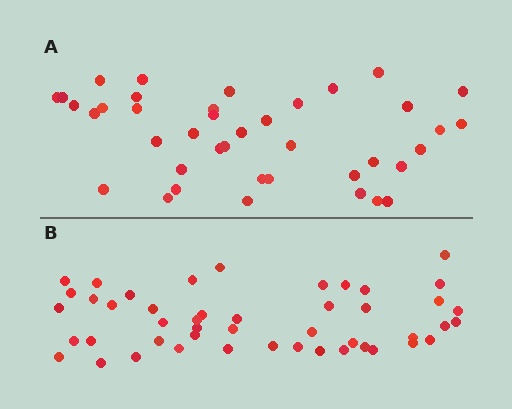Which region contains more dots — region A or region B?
Region B (the bottom region) has more dots.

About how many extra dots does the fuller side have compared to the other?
Region B has roughly 8 or so more dots than region A.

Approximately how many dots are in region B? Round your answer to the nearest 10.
About 50 dots. (The exact count is 47, which rounds to 50.)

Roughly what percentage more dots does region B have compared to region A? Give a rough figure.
About 20% more.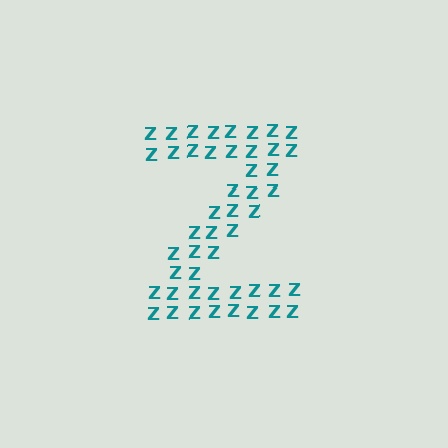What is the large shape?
The large shape is the letter Z.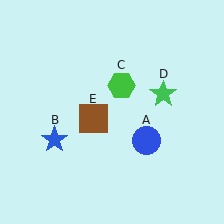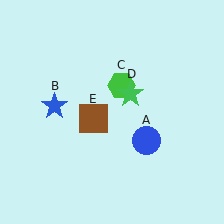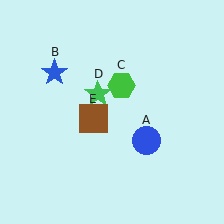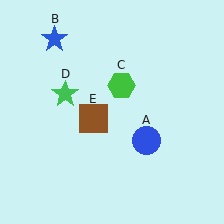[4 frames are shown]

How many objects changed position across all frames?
2 objects changed position: blue star (object B), green star (object D).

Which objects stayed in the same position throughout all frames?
Blue circle (object A) and green hexagon (object C) and brown square (object E) remained stationary.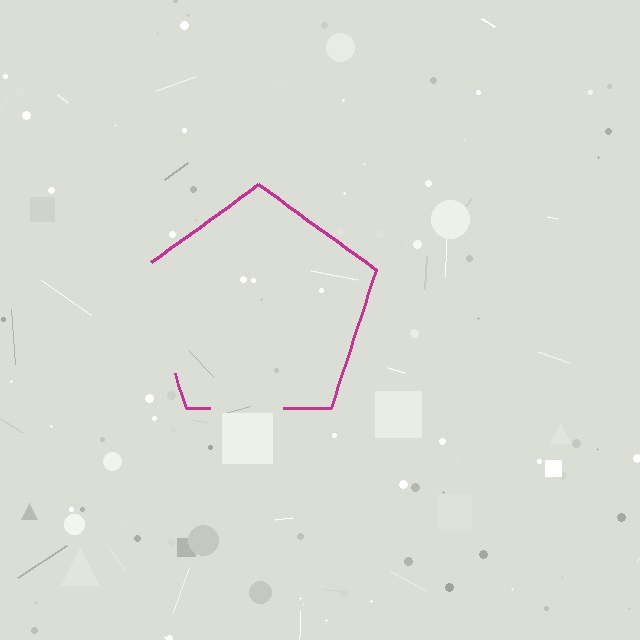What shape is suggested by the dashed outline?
The dashed outline suggests a pentagon.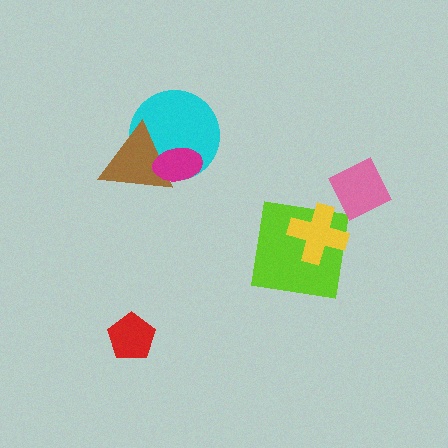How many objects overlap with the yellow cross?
1 object overlaps with the yellow cross.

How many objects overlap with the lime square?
1 object overlaps with the lime square.